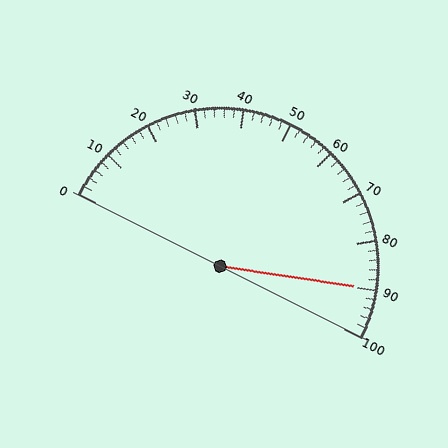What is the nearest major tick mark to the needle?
The nearest major tick mark is 90.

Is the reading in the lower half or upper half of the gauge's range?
The reading is in the upper half of the range (0 to 100).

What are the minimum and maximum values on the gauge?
The gauge ranges from 0 to 100.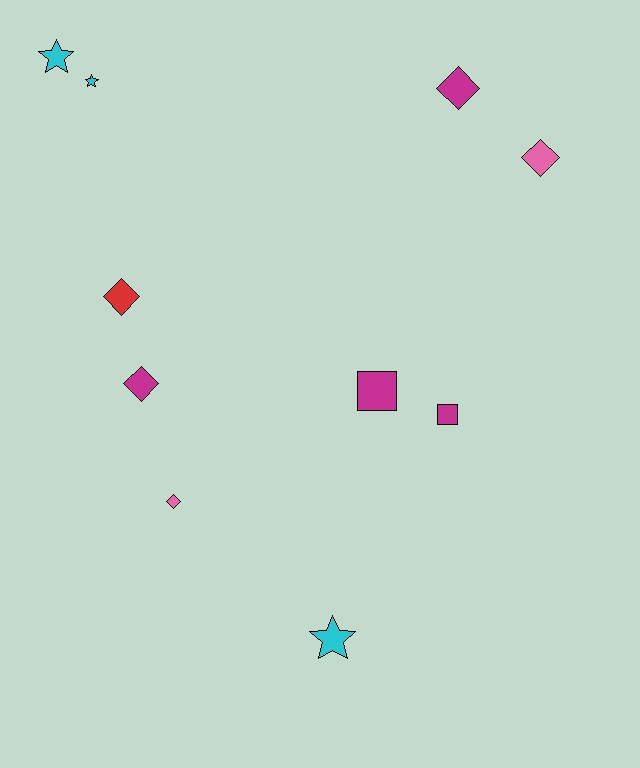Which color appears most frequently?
Magenta, with 4 objects.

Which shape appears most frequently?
Diamond, with 5 objects.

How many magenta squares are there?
There are 2 magenta squares.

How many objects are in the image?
There are 10 objects.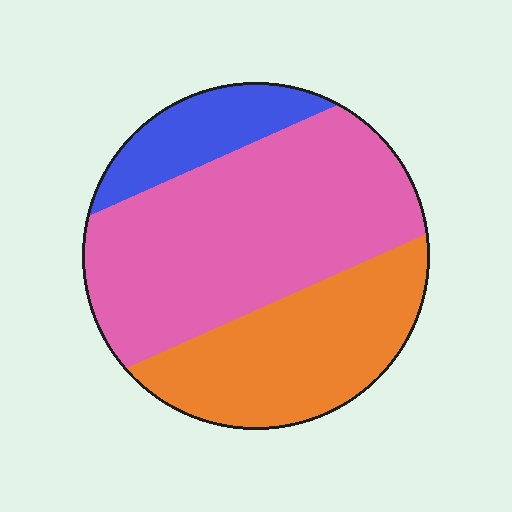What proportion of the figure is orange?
Orange covers around 30% of the figure.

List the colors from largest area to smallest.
From largest to smallest: pink, orange, blue.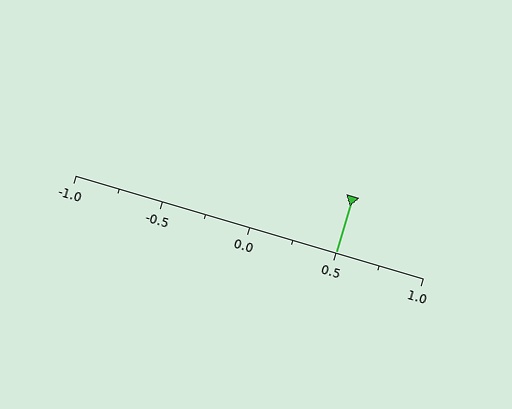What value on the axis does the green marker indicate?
The marker indicates approximately 0.5.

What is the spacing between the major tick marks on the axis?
The major ticks are spaced 0.5 apart.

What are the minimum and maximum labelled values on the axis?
The axis runs from -1.0 to 1.0.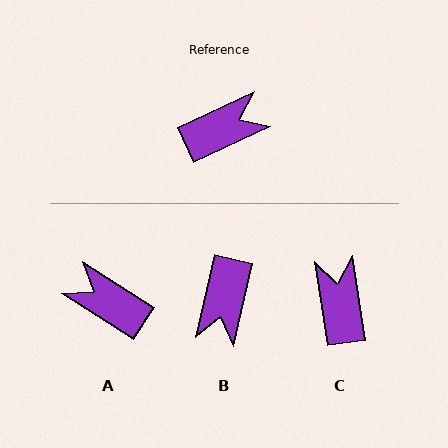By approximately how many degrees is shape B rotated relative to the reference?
Approximately 128 degrees clockwise.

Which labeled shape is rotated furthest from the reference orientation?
B, about 128 degrees away.